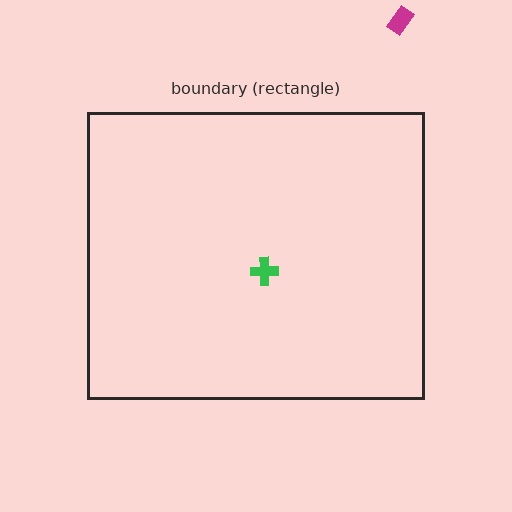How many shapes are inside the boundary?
1 inside, 1 outside.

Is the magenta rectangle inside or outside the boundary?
Outside.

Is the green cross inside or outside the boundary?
Inside.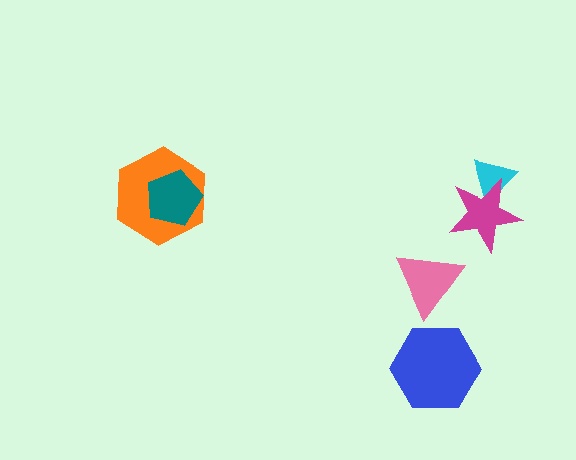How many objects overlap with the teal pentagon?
1 object overlaps with the teal pentagon.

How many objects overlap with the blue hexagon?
0 objects overlap with the blue hexagon.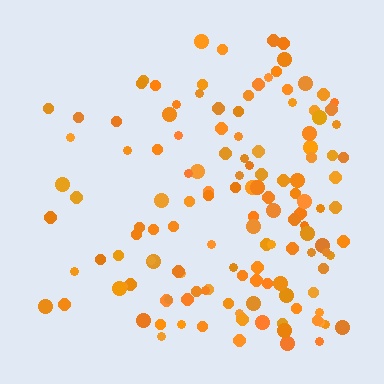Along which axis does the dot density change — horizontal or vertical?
Horizontal.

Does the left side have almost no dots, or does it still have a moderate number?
Still a moderate number, just noticeably fewer than the right.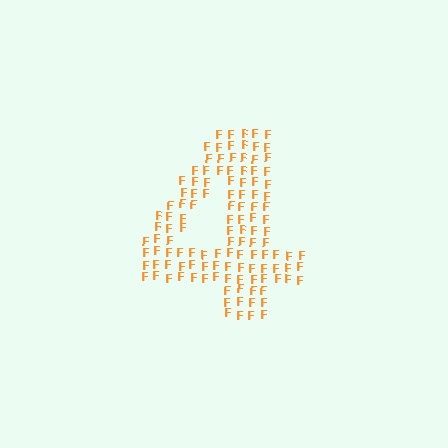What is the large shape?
The large shape is the digit 4.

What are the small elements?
The small elements are letter F's.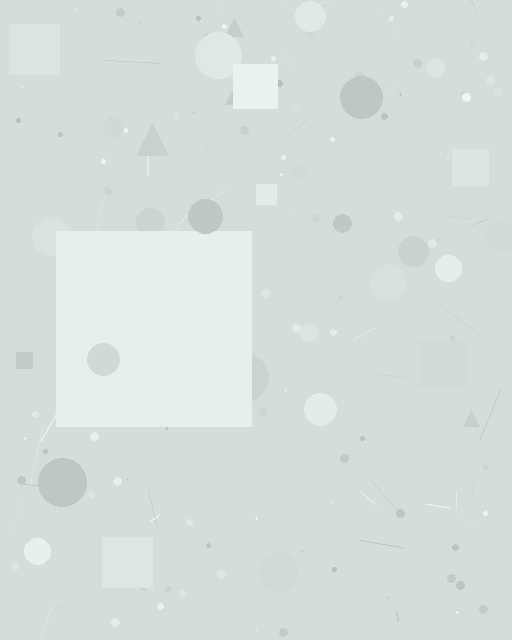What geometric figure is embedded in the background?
A square is embedded in the background.